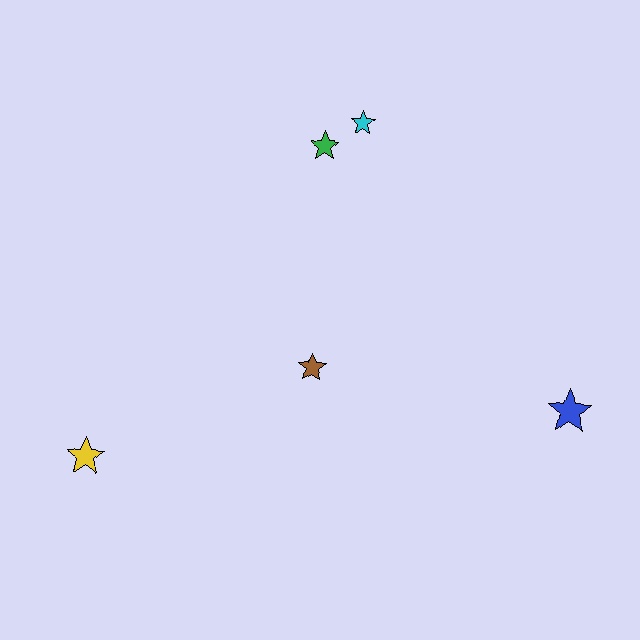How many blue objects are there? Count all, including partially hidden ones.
There is 1 blue object.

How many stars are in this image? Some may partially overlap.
There are 5 stars.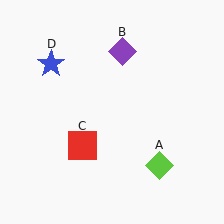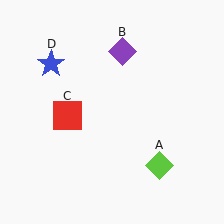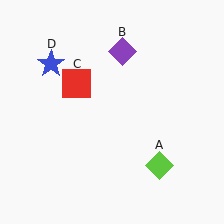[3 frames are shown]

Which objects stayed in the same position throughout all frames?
Lime diamond (object A) and purple diamond (object B) and blue star (object D) remained stationary.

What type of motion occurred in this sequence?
The red square (object C) rotated clockwise around the center of the scene.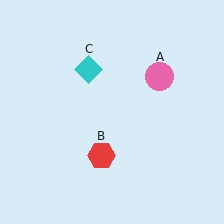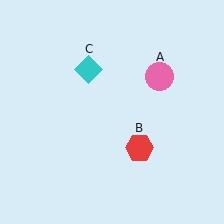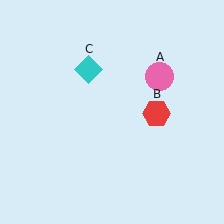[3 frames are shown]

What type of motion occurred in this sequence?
The red hexagon (object B) rotated counterclockwise around the center of the scene.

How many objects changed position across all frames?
1 object changed position: red hexagon (object B).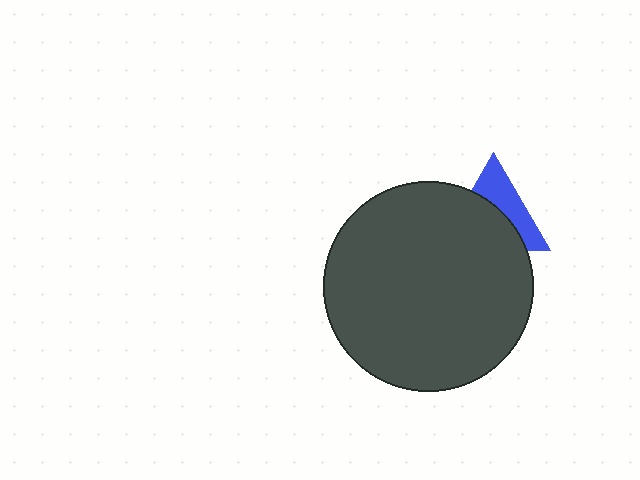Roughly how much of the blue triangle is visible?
A small part of it is visible (roughly 43%).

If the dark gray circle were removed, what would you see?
You would see the complete blue triangle.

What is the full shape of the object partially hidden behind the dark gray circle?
The partially hidden object is a blue triangle.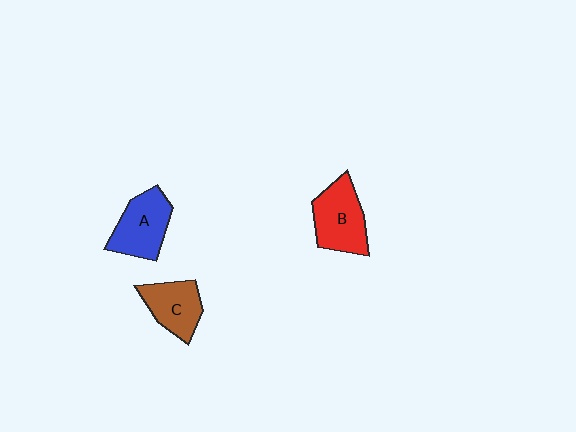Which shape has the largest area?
Shape B (red).